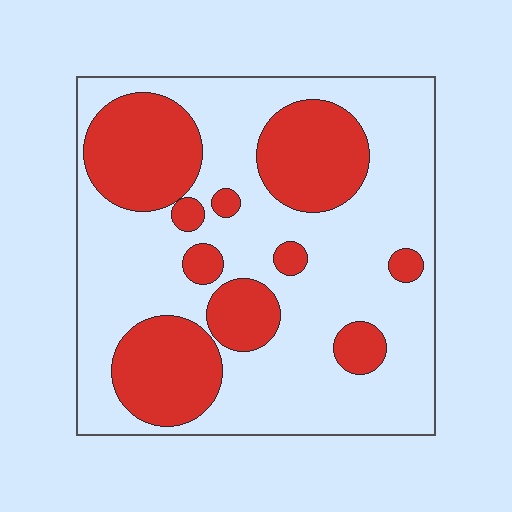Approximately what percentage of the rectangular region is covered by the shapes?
Approximately 35%.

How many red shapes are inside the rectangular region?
10.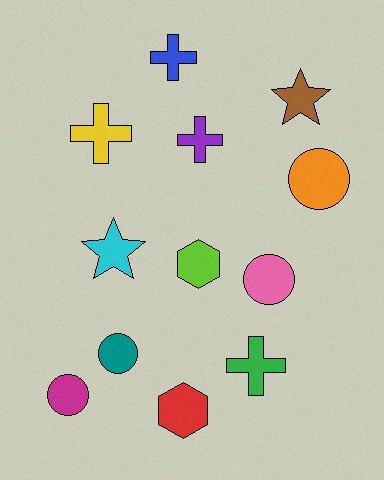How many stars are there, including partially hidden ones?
There are 2 stars.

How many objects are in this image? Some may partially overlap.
There are 12 objects.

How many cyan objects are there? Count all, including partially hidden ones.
There is 1 cyan object.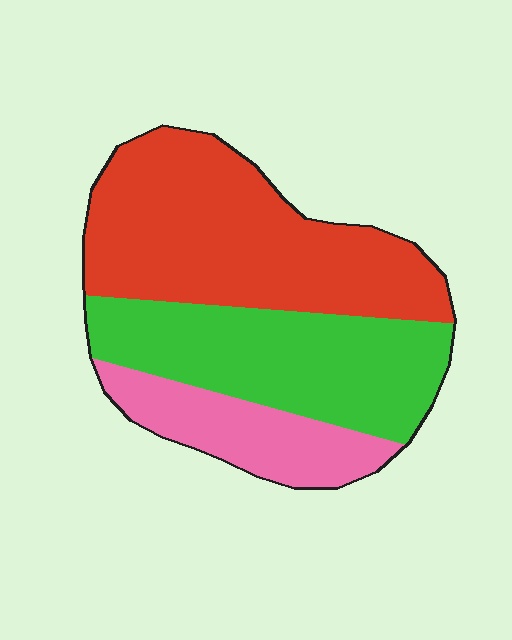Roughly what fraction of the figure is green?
Green covers 35% of the figure.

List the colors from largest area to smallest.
From largest to smallest: red, green, pink.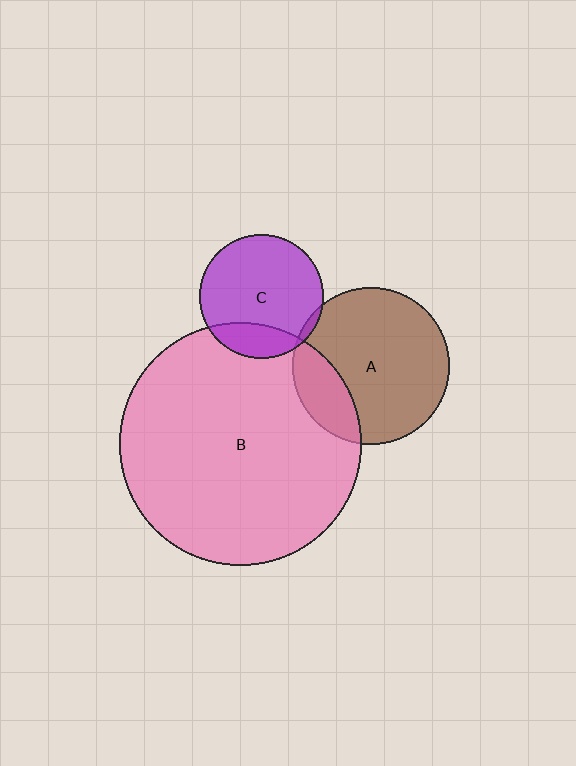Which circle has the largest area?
Circle B (pink).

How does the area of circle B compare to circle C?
Approximately 3.8 times.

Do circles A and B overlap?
Yes.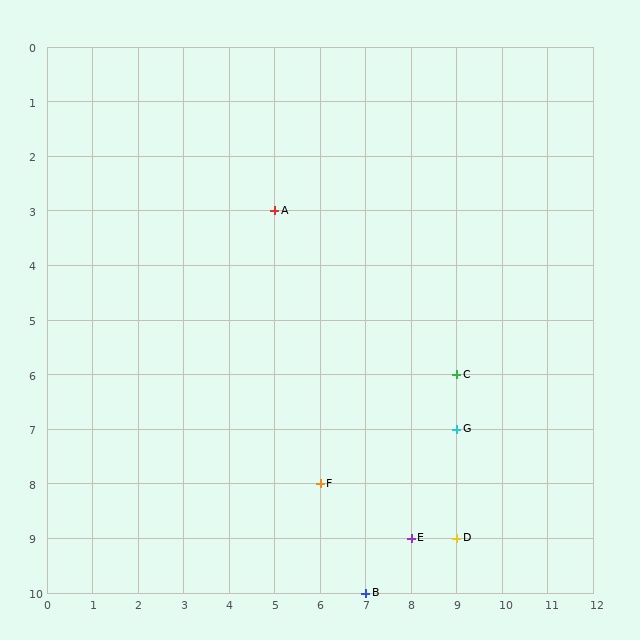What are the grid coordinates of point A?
Point A is at grid coordinates (5, 3).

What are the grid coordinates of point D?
Point D is at grid coordinates (9, 9).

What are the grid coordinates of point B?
Point B is at grid coordinates (7, 10).